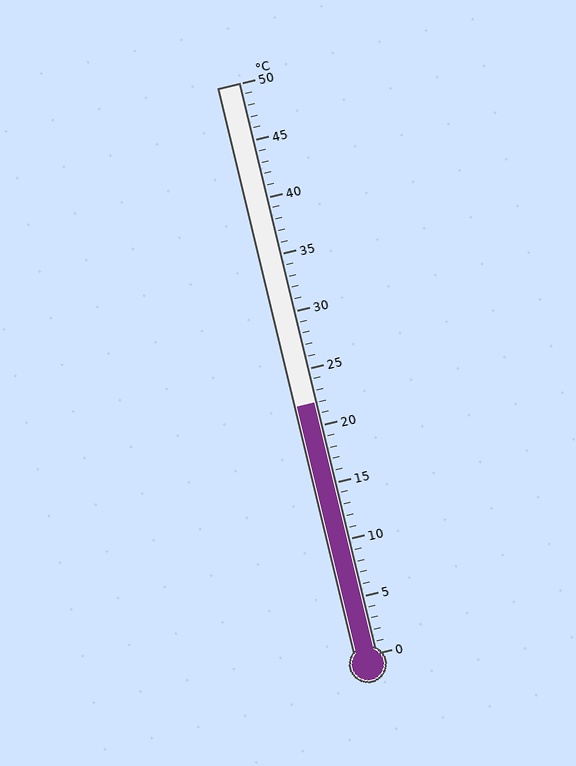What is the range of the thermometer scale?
The thermometer scale ranges from 0°C to 50°C.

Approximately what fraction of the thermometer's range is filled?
The thermometer is filled to approximately 45% of its range.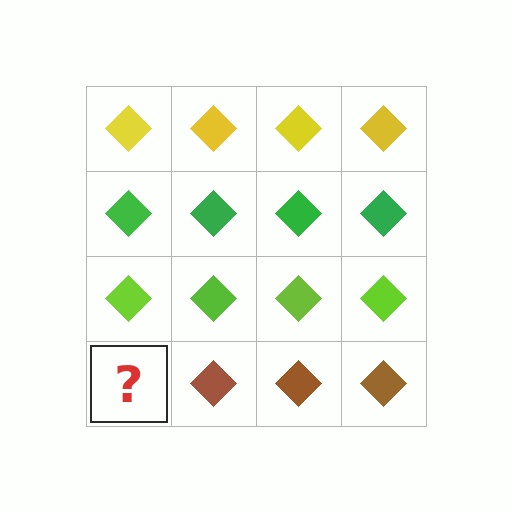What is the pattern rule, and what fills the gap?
The rule is that each row has a consistent color. The gap should be filled with a brown diamond.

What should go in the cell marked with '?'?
The missing cell should contain a brown diamond.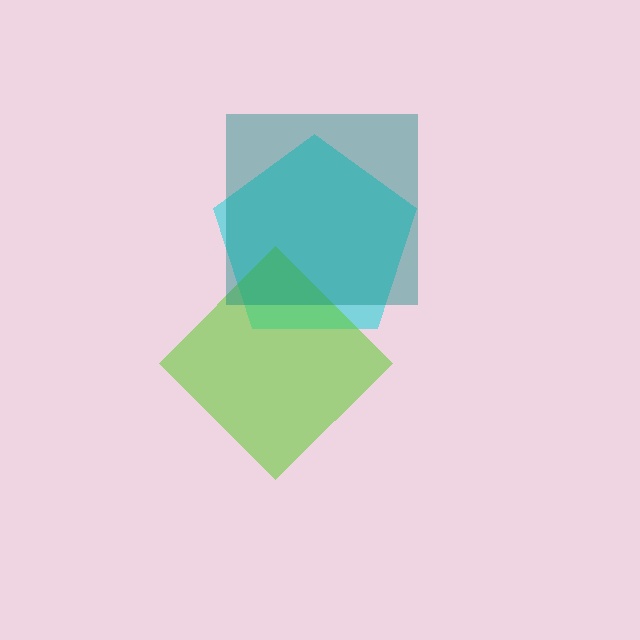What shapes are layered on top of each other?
The layered shapes are: a cyan pentagon, a lime diamond, a teal square.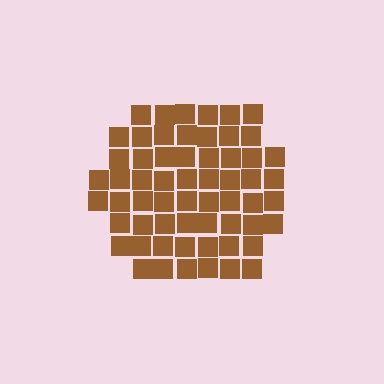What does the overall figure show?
The overall figure shows a hexagon.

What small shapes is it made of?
It is made of small squares.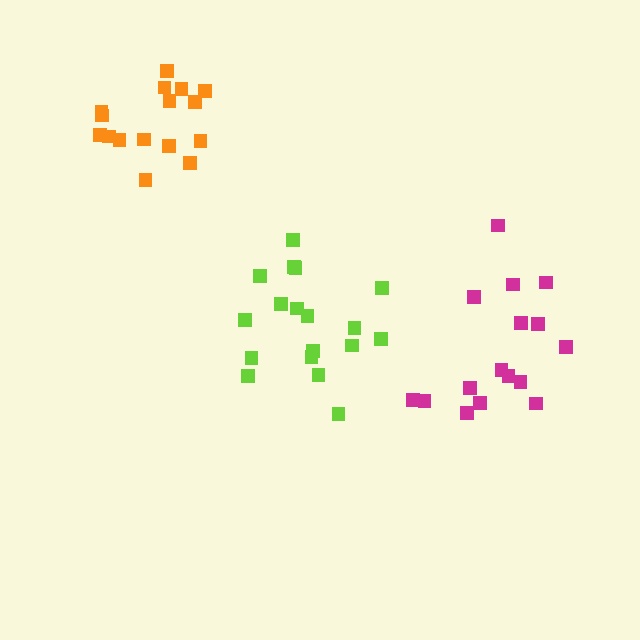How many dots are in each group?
Group 1: 16 dots, Group 2: 18 dots, Group 3: 16 dots (50 total).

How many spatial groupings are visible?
There are 3 spatial groupings.